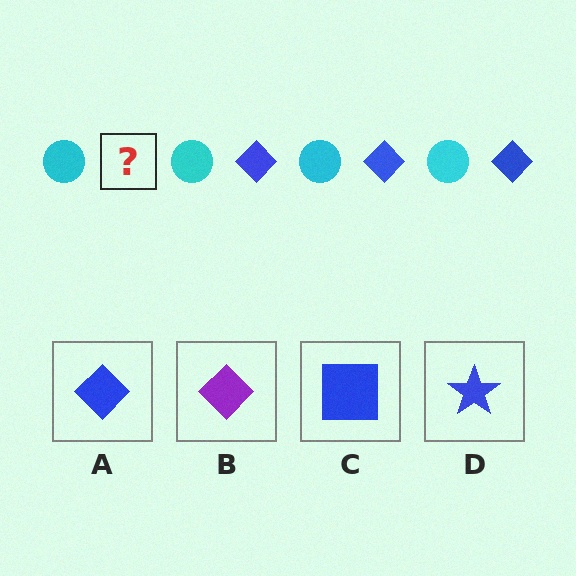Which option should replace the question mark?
Option A.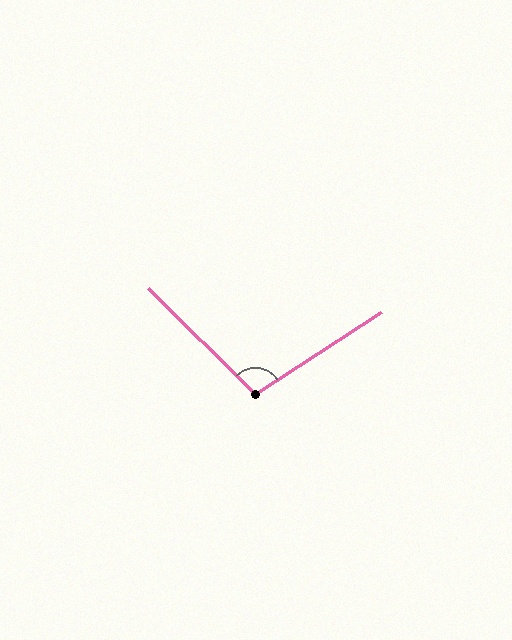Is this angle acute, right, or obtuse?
It is obtuse.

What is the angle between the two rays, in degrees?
Approximately 102 degrees.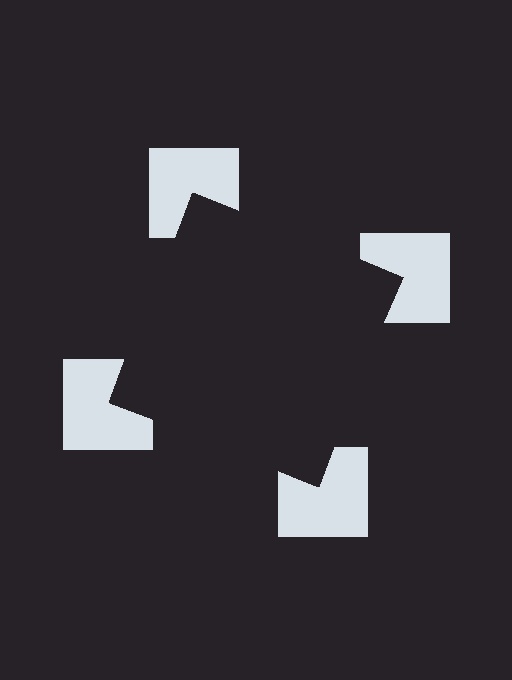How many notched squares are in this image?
There are 4 — one at each vertex of the illusory square.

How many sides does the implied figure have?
4 sides.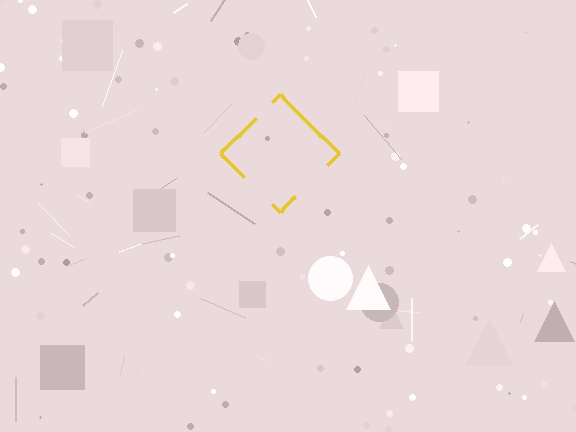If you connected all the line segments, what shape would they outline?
They would outline a diamond.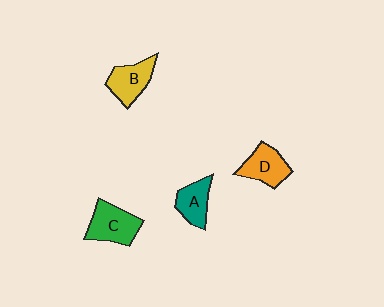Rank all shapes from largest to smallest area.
From largest to smallest: C (green), D (orange), B (yellow), A (teal).